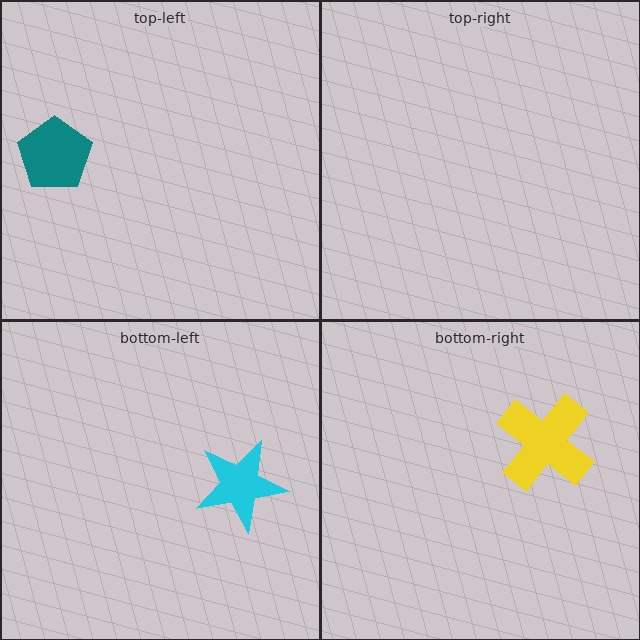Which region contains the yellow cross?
The bottom-right region.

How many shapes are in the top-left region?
1.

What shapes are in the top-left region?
The teal pentagon.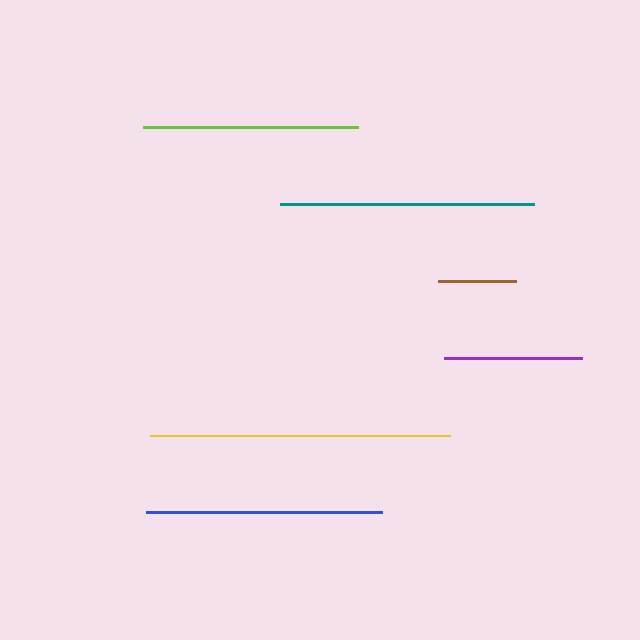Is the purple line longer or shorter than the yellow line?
The yellow line is longer than the purple line.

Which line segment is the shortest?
The brown line is the shortest at approximately 78 pixels.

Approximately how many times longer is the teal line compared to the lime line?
The teal line is approximately 1.2 times the length of the lime line.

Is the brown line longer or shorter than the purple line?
The purple line is longer than the brown line.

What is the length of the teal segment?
The teal segment is approximately 254 pixels long.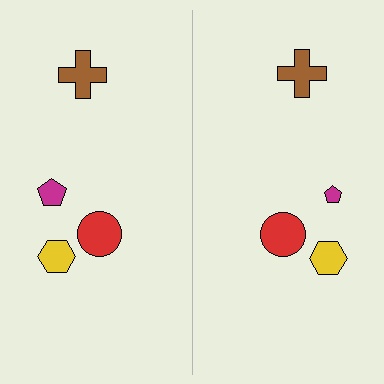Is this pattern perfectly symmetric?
No, the pattern is not perfectly symmetric. The magenta pentagon on the right side has a different size than its mirror counterpart.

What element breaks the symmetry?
The magenta pentagon on the right side has a different size than its mirror counterpart.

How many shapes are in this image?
There are 8 shapes in this image.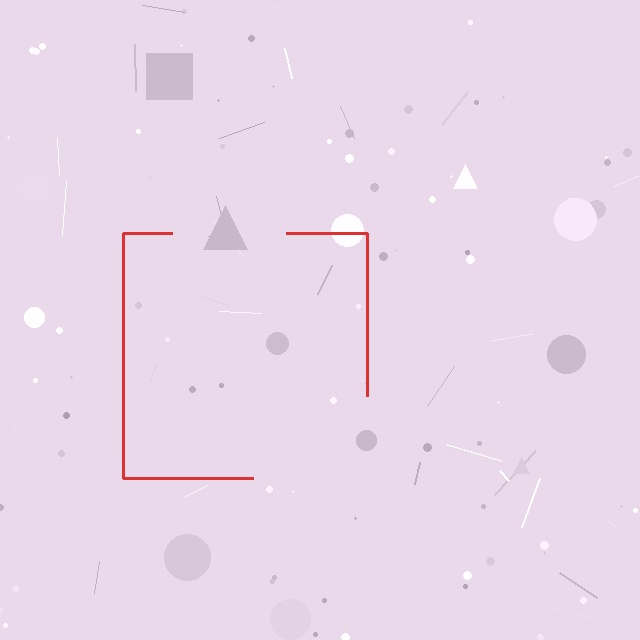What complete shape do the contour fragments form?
The contour fragments form a square.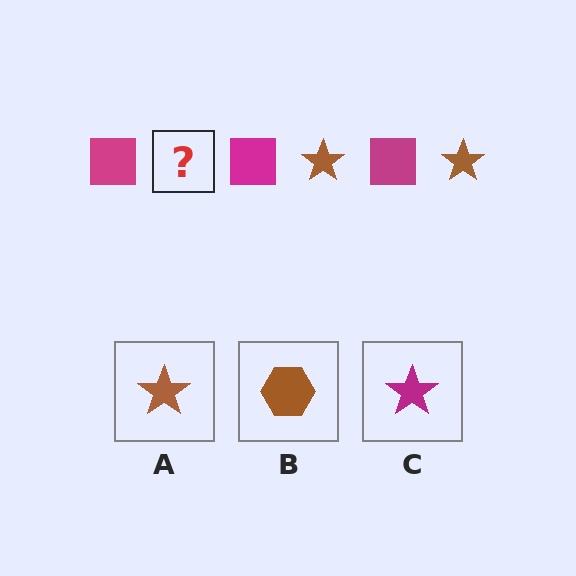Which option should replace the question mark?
Option A.